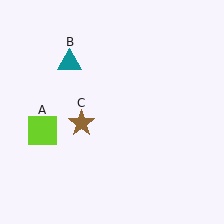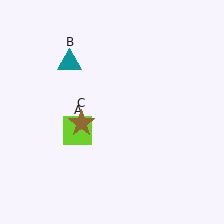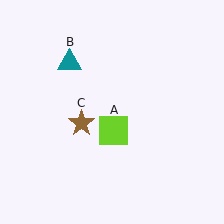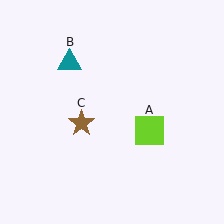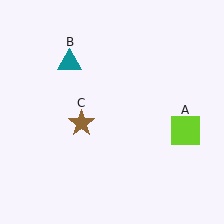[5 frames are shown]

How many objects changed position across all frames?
1 object changed position: lime square (object A).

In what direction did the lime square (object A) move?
The lime square (object A) moved right.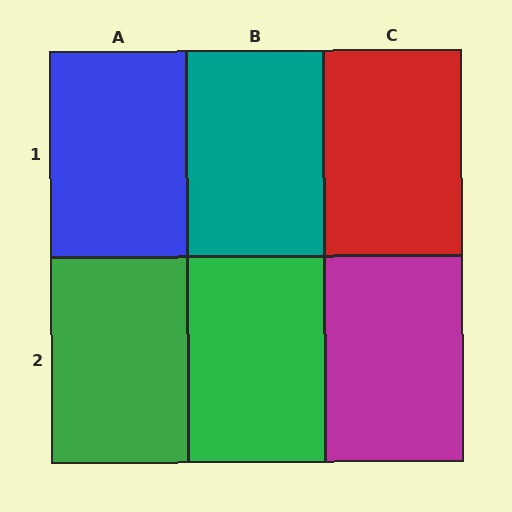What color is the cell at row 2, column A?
Green.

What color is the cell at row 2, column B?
Green.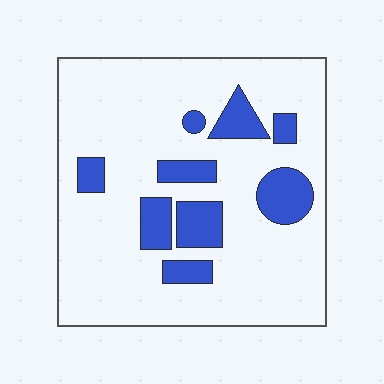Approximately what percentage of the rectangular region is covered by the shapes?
Approximately 20%.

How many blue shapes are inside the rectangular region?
9.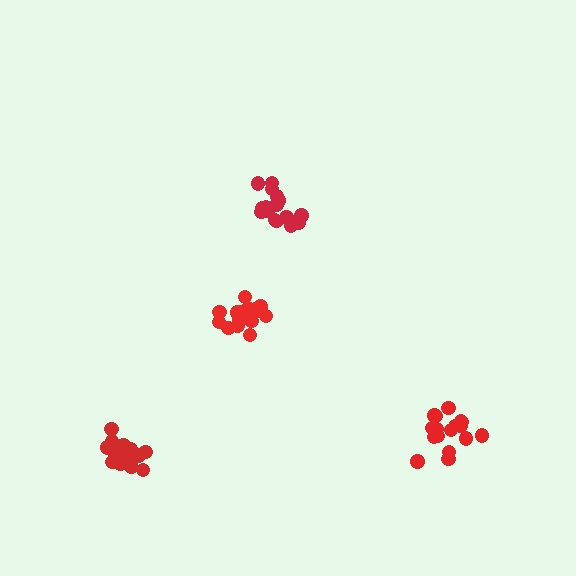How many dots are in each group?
Group 1: 16 dots, Group 2: 17 dots, Group 3: 19 dots, Group 4: 16 dots (68 total).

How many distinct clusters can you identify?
There are 4 distinct clusters.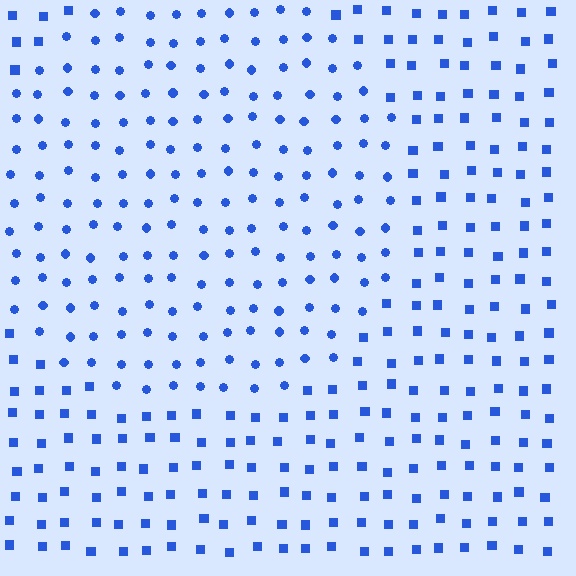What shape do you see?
I see a circle.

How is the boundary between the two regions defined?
The boundary is defined by a change in element shape: circles inside vs. squares outside. All elements share the same color and spacing.